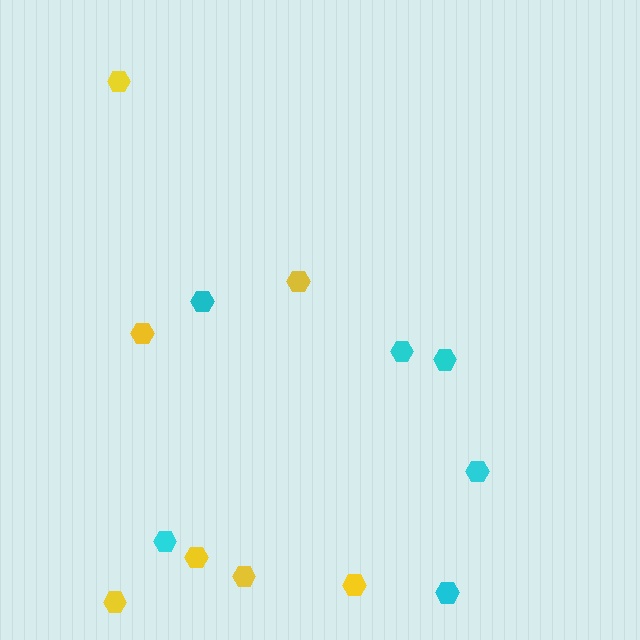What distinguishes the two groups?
There are 2 groups: one group of yellow hexagons (7) and one group of cyan hexagons (6).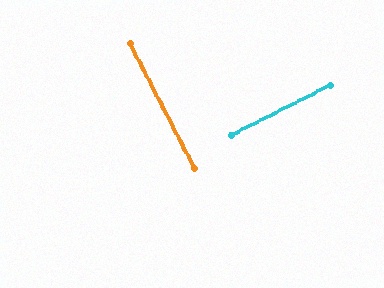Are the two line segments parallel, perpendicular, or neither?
Perpendicular — they meet at approximately 90°.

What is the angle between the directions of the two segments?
Approximately 90 degrees.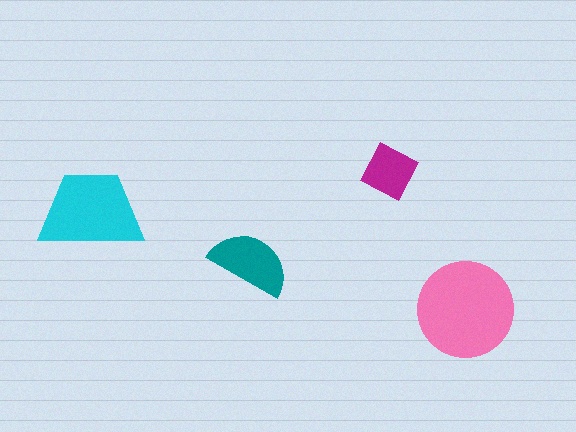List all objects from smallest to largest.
The magenta diamond, the teal semicircle, the cyan trapezoid, the pink circle.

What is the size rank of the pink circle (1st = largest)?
1st.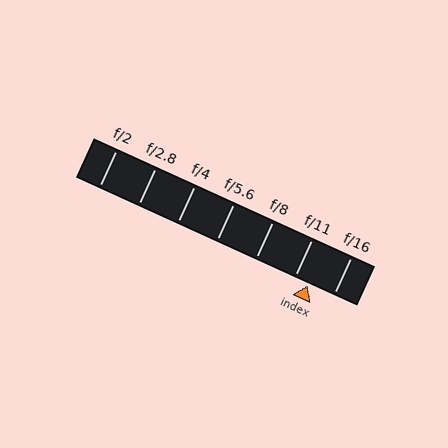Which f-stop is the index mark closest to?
The index mark is closest to f/11.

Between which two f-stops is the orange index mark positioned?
The index mark is between f/11 and f/16.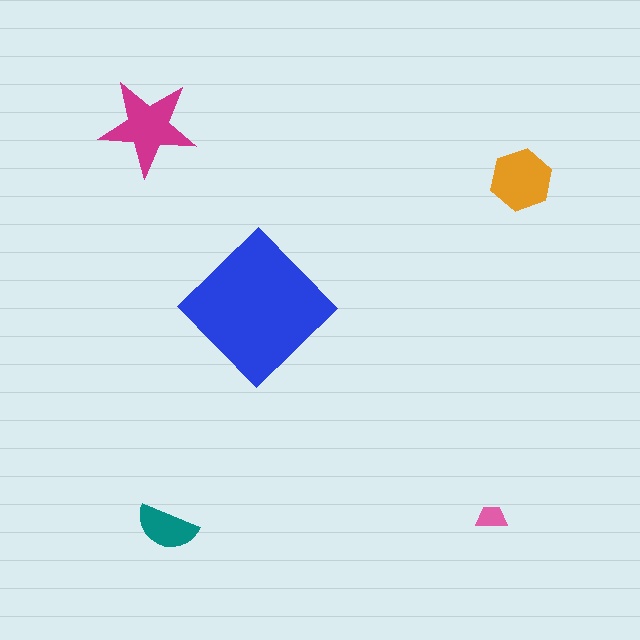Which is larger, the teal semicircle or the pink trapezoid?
The teal semicircle.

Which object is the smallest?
The pink trapezoid.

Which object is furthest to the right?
The orange hexagon is rightmost.